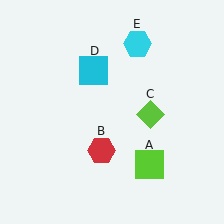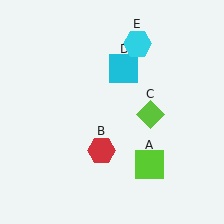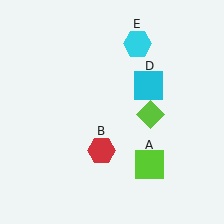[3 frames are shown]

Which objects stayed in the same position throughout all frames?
Lime square (object A) and red hexagon (object B) and lime diamond (object C) and cyan hexagon (object E) remained stationary.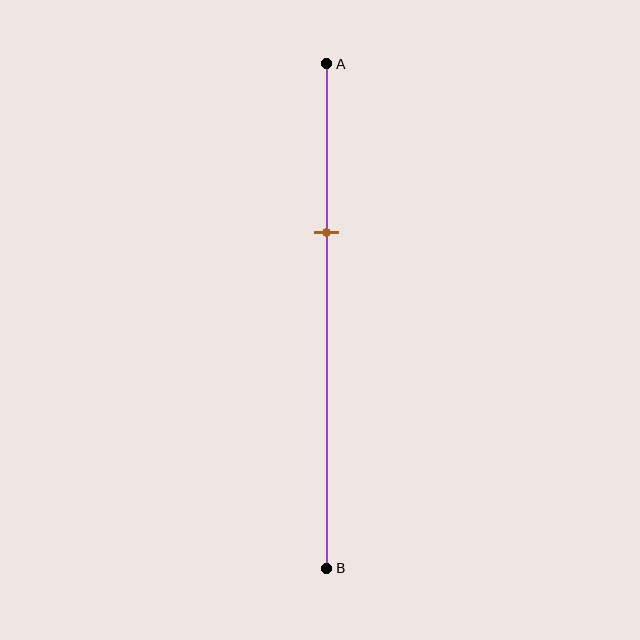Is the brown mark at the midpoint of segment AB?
No, the mark is at about 35% from A, not at the 50% midpoint.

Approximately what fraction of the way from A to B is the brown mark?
The brown mark is approximately 35% of the way from A to B.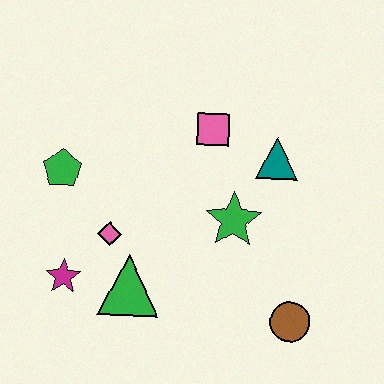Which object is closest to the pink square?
The teal triangle is closest to the pink square.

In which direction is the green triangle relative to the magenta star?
The green triangle is to the right of the magenta star.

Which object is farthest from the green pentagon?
The brown circle is farthest from the green pentagon.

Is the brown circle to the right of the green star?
Yes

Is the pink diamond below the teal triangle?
Yes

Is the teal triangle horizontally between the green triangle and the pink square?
No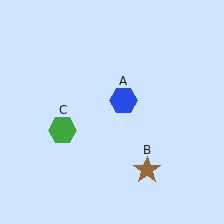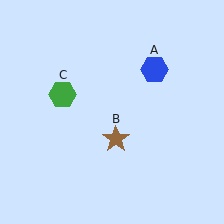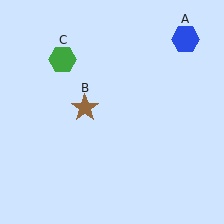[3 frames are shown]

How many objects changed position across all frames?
3 objects changed position: blue hexagon (object A), brown star (object B), green hexagon (object C).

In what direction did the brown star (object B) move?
The brown star (object B) moved up and to the left.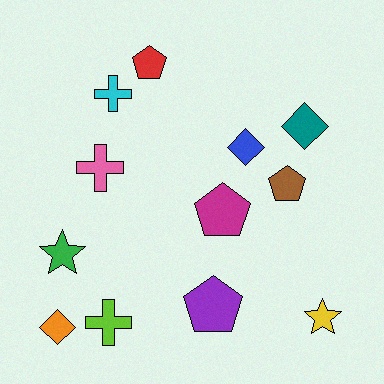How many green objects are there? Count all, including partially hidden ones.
There is 1 green object.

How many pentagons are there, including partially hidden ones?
There are 4 pentagons.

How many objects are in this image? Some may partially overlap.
There are 12 objects.